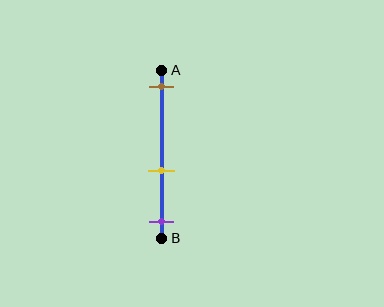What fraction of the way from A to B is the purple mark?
The purple mark is approximately 90% (0.9) of the way from A to B.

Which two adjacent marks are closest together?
The yellow and purple marks are the closest adjacent pair.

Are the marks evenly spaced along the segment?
No, the marks are not evenly spaced.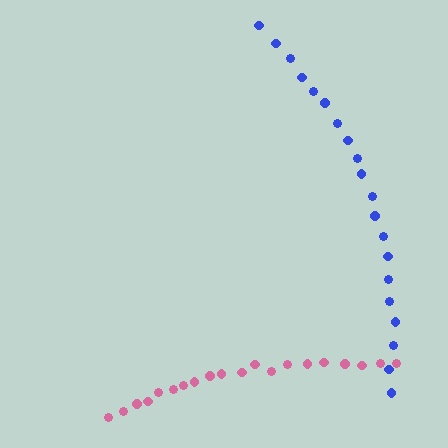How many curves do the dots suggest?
There are 2 distinct paths.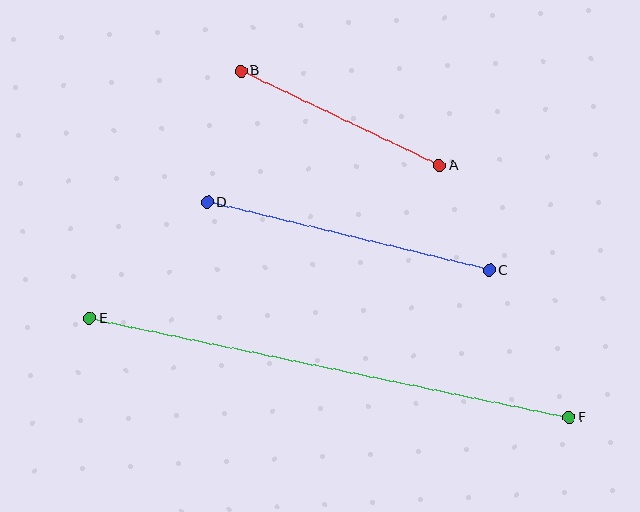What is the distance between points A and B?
The distance is approximately 220 pixels.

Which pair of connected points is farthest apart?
Points E and F are farthest apart.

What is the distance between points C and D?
The distance is approximately 290 pixels.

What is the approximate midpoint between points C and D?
The midpoint is at approximately (348, 236) pixels.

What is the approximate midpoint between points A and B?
The midpoint is at approximately (340, 118) pixels.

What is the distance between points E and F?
The distance is approximately 490 pixels.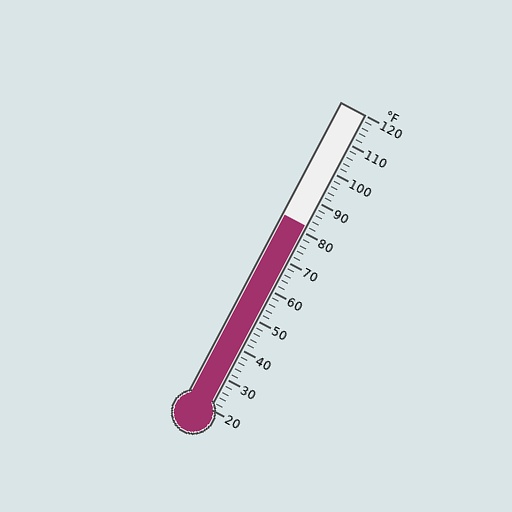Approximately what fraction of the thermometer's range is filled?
The thermometer is filled to approximately 60% of its range.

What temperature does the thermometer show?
The thermometer shows approximately 82°F.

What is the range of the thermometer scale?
The thermometer scale ranges from 20°F to 120°F.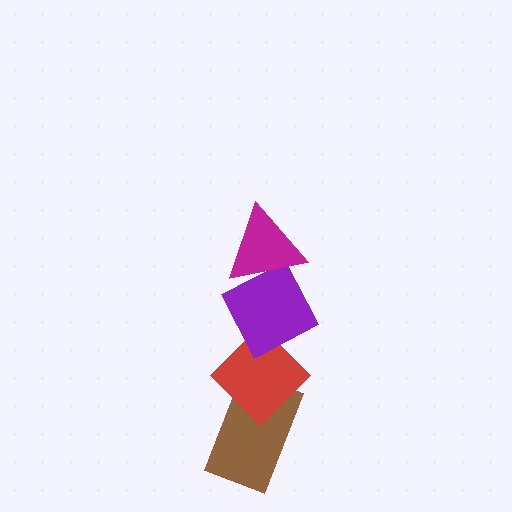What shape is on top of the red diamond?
The purple diamond is on top of the red diamond.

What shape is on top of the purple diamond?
The magenta triangle is on top of the purple diamond.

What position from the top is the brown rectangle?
The brown rectangle is 4th from the top.